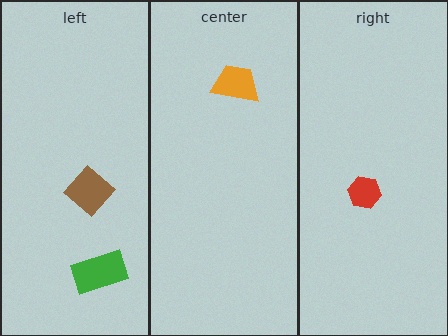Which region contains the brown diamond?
The left region.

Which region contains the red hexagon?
The right region.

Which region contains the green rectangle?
The left region.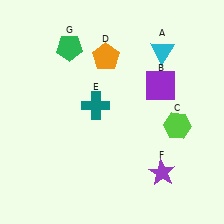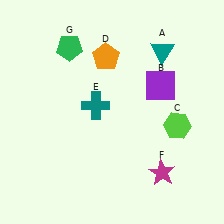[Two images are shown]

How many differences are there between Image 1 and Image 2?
There are 2 differences between the two images.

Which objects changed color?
A changed from cyan to teal. F changed from purple to magenta.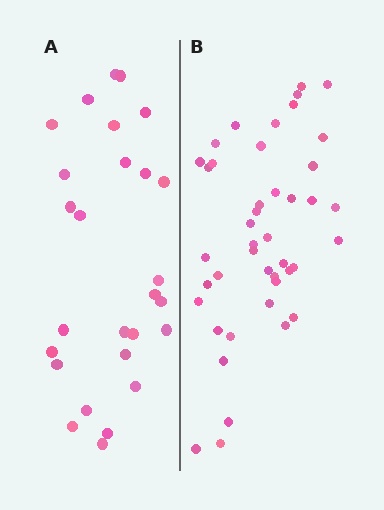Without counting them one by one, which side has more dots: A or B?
Region B (the right region) has more dots.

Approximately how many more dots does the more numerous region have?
Region B has approximately 15 more dots than region A.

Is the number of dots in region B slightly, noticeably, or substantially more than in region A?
Region B has substantially more. The ratio is roughly 1.6 to 1.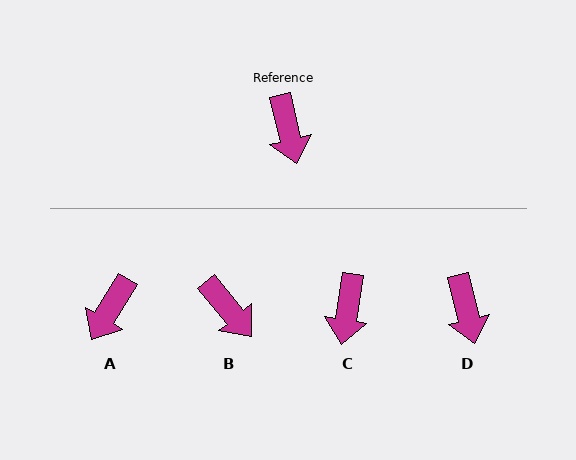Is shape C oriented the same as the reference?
No, it is off by about 22 degrees.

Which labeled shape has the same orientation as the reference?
D.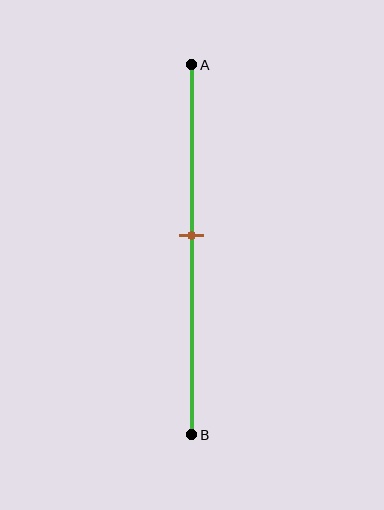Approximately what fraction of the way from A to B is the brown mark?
The brown mark is approximately 45% of the way from A to B.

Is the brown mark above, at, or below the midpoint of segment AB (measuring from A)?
The brown mark is above the midpoint of segment AB.